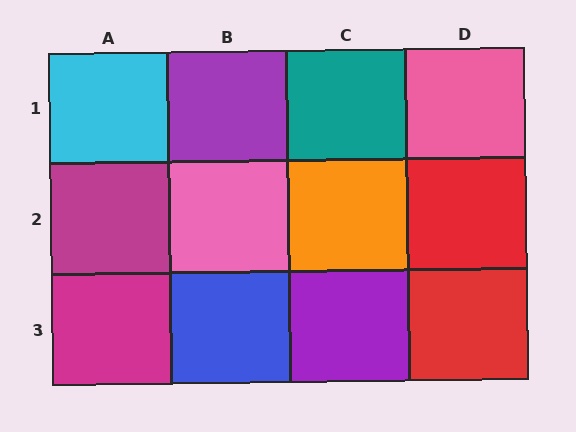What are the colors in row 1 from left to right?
Cyan, purple, teal, pink.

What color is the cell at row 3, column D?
Red.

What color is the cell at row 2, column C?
Orange.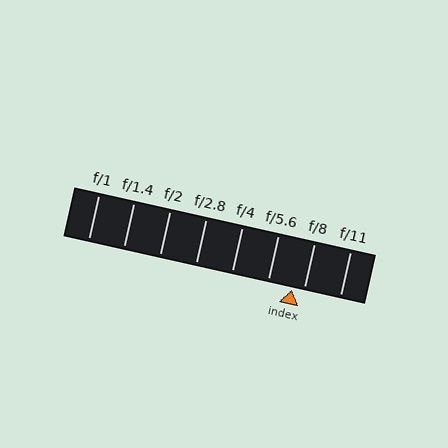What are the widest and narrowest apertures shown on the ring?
The widest aperture shown is f/1 and the narrowest is f/11.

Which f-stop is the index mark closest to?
The index mark is closest to f/8.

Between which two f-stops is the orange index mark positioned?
The index mark is between f/5.6 and f/8.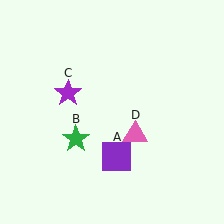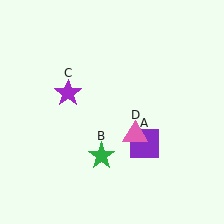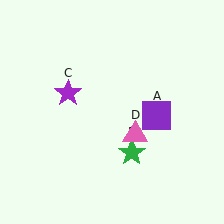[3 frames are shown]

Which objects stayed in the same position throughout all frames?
Purple star (object C) and pink triangle (object D) remained stationary.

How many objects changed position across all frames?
2 objects changed position: purple square (object A), green star (object B).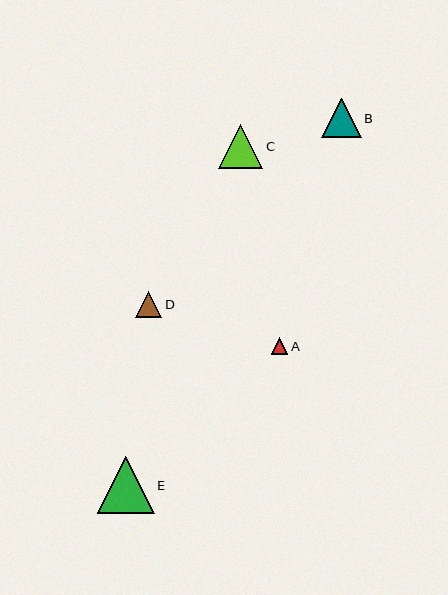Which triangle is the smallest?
Triangle A is the smallest with a size of approximately 16 pixels.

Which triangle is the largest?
Triangle E is the largest with a size of approximately 57 pixels.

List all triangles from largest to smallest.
From largest to smallest: E, C, B, D, A.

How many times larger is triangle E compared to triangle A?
Triangle E is approximately 3.5 times the size of triangle A.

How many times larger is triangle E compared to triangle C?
Triangle E is approximately 1.3 times the size of triangle C.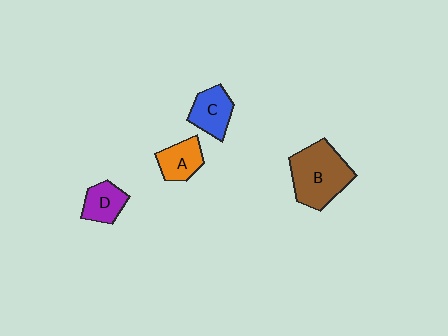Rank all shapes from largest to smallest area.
From largest to smallest: B (brown), C (blue), A (orange), D (purple).